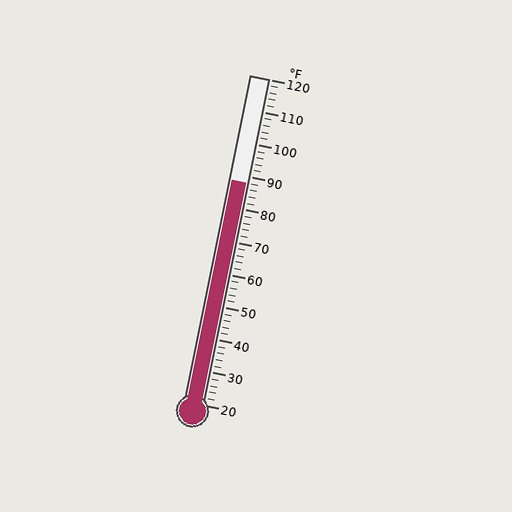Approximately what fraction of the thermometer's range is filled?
The thermometer is filled to approximately 70% of its range.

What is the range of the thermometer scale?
The thermometer scale ranges from 20°F to 120°F.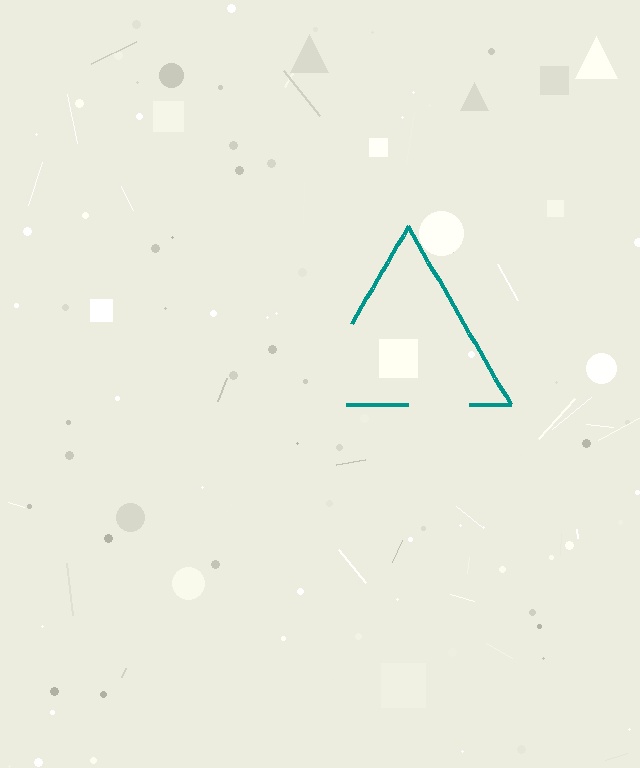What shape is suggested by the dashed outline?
The dashed outline suggests a triangle.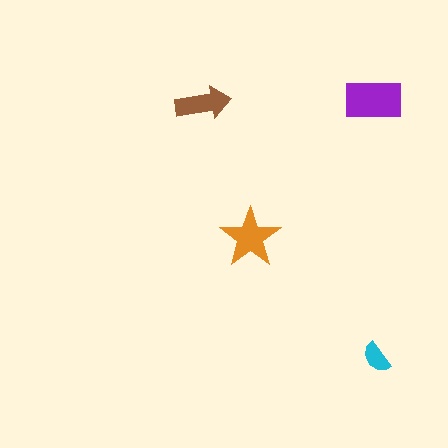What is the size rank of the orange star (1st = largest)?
2nd.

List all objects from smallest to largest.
The cyan semicircle, the brown arrow, the orange star, the purple rectangle.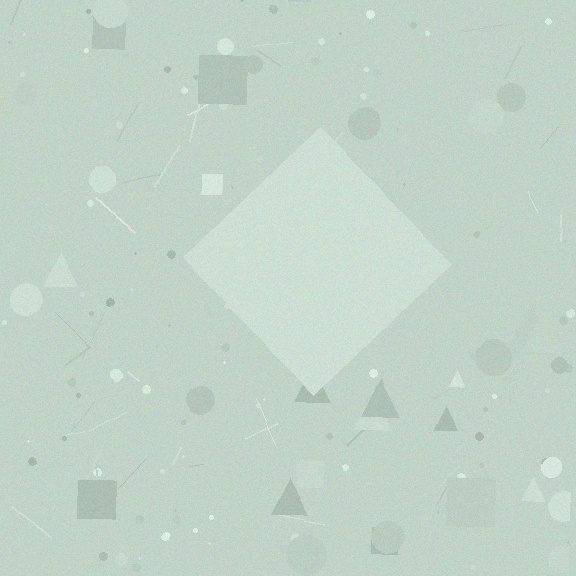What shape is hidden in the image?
A diamond is hidden in the image.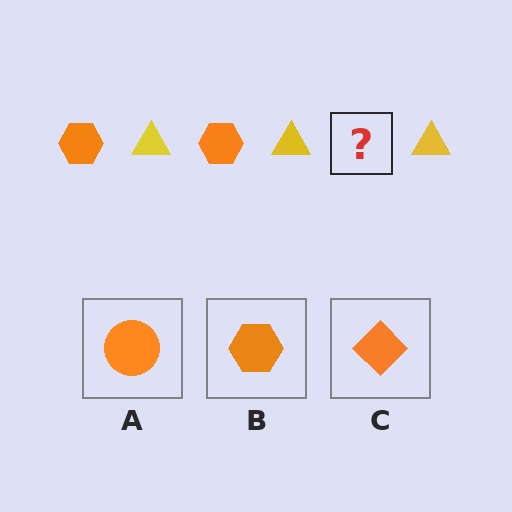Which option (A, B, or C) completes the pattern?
B.